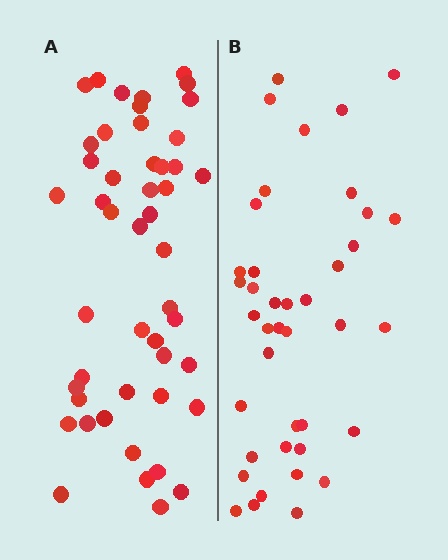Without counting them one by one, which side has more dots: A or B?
Region A (the left region) has more dots.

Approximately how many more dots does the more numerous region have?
Region A has roughly 8 or so more dots than region B.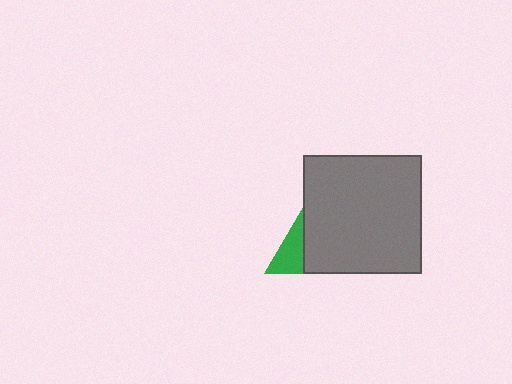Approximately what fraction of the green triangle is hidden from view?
Roughly 65% of the green triangle is hidden behind the gray square.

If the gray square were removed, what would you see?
You would see the complete green triangle.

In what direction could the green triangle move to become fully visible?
The green triangle could move left. That would shift it out from behind the gray square entirely.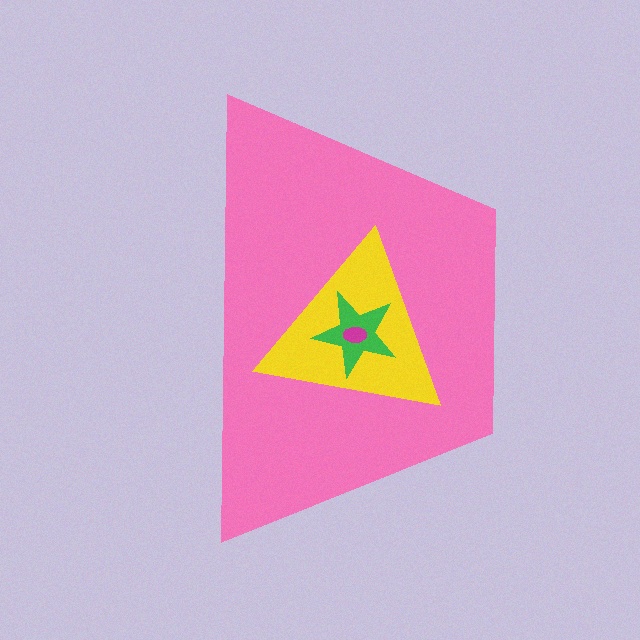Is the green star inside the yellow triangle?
Yes.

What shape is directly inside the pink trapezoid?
The yellow triangle.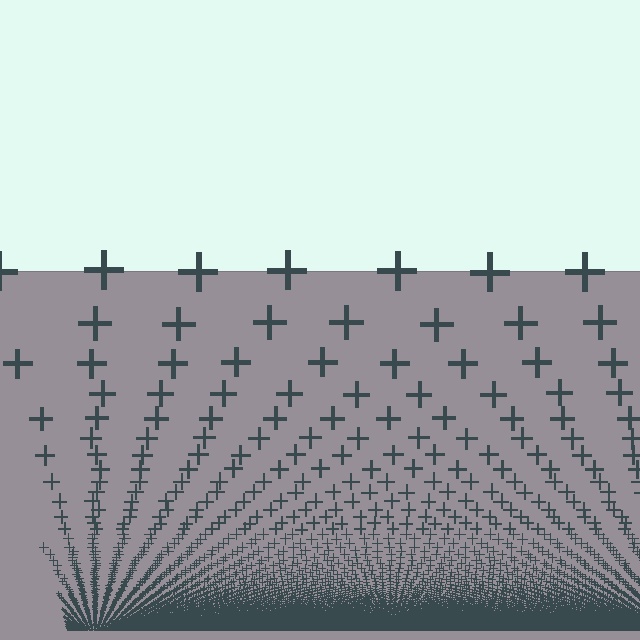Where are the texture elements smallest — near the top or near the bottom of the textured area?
Near the bottom.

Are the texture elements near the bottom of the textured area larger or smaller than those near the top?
Smaller. The gradient is inverted — elements near the bottom are smaller and denser.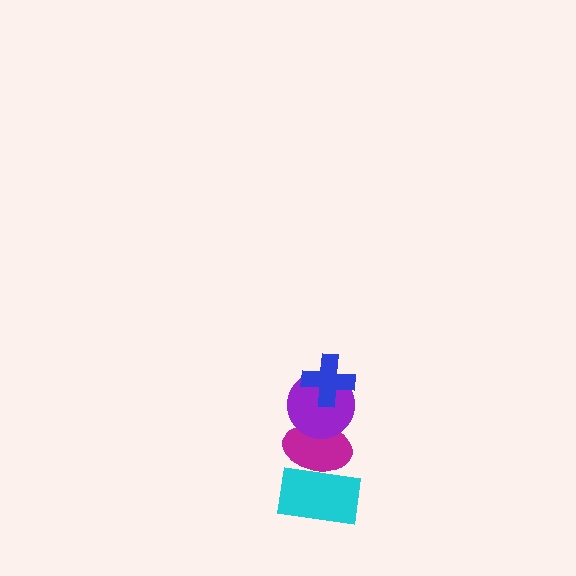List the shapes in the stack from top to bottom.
From top to bottom: the blue cross, the purple circle, the magenta ellipse, the cyan rectangle.